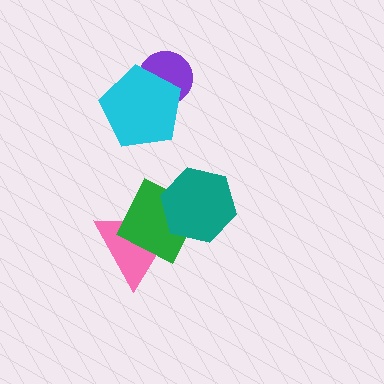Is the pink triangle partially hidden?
Yes, it is partially covered by another shape.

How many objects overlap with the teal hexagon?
2 objects overlap with the teal hexagon.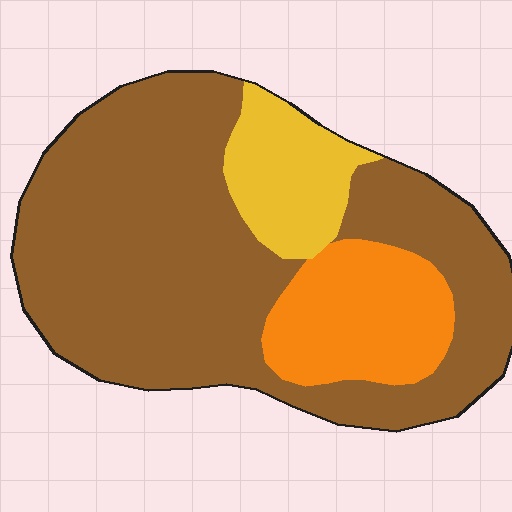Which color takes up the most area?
Brown, at roughly 70%.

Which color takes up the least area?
Yellow, at roughly 15%.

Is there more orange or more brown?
Brown.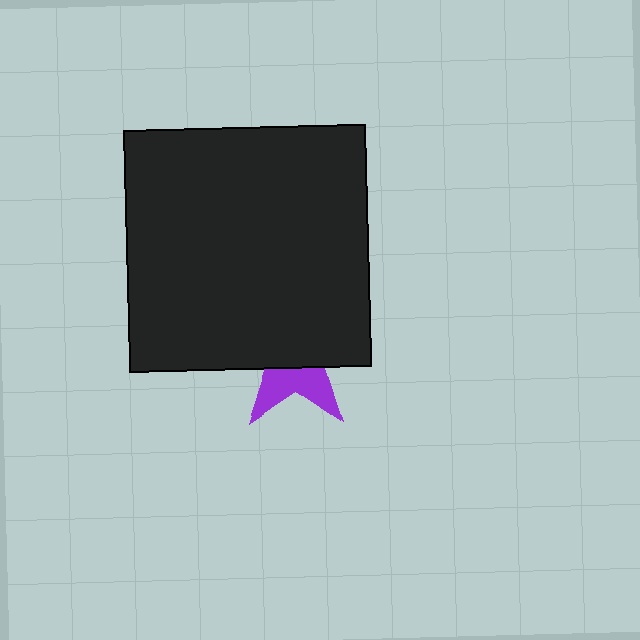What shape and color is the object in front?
The object in front is a black square.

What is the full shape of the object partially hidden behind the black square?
The partially hidden object is a purple star.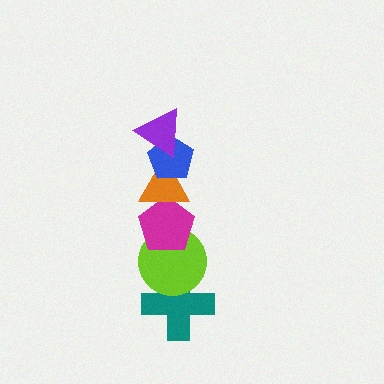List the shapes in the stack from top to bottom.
From top to bottom: the purple triangle, the blue pentagon, the orange triangle, the magenta pentagon, the lime circle, the teal cross.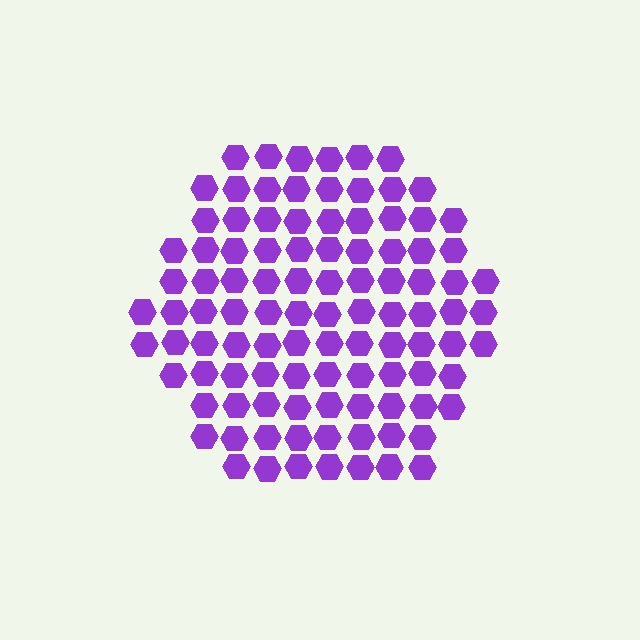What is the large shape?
The large shape is a hexagon.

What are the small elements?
The small elements are hexagons.